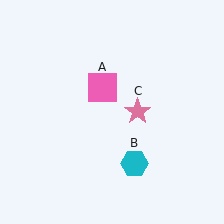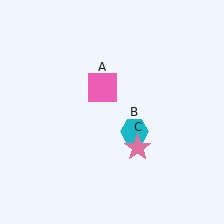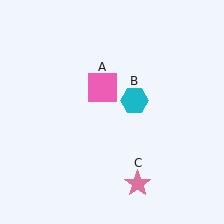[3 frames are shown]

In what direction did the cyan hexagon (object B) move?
The cyan hexagon (object B) moved up.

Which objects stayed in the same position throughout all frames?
Pink square (object A) remained stationary.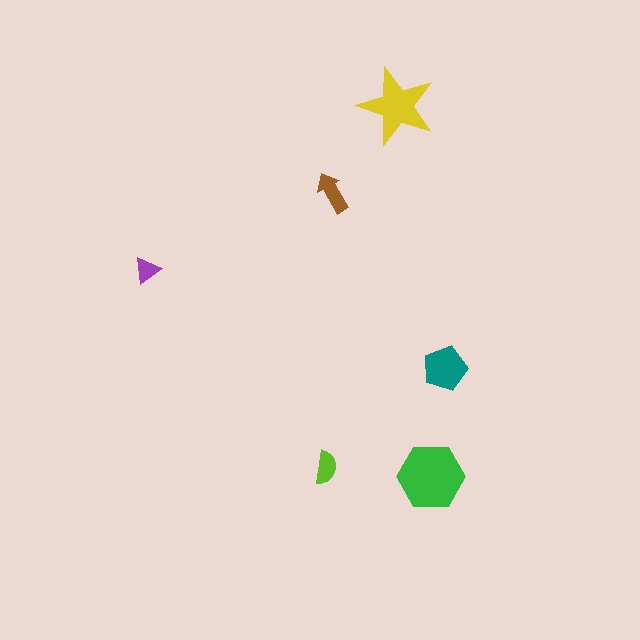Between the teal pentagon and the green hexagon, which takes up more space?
The green hexagon.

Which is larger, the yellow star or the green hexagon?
The green hexagon.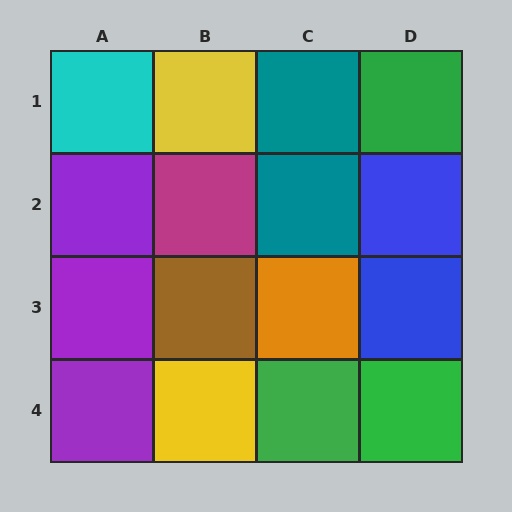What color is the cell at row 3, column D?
Blue.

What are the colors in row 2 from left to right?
Purple, magenta, teal, blue.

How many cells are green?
3 cells are green.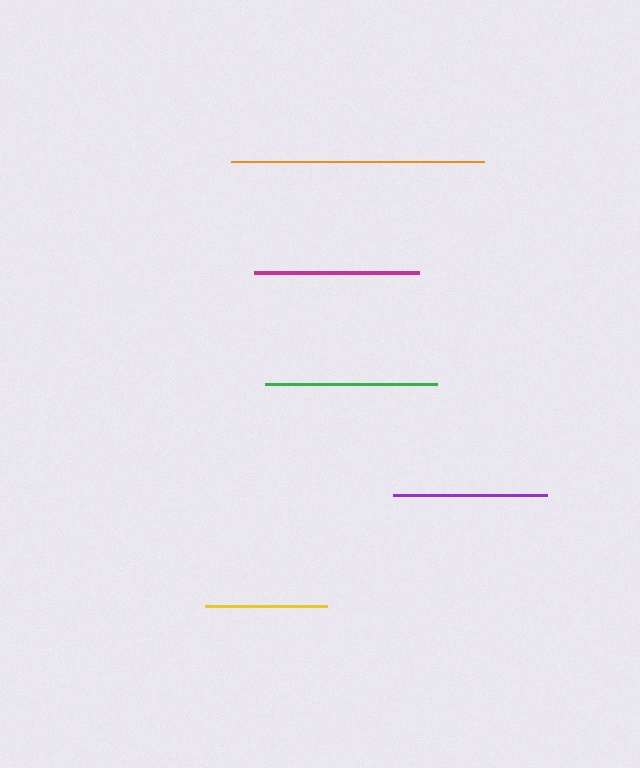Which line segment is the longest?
The orange line is the longest at approximately 253 pixels.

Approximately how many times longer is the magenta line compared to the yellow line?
The magenta line is approximately 1.4 times the length of the yellow line.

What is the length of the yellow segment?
The yellow segment is approximately 122 pixels long.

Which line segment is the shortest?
The yellow line is the shortest at approximately 122 pixels.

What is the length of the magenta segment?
The magenta segment is approximately 165 pixels long.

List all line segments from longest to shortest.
From longest to shortest: orange, green, magenta, purple, yellow.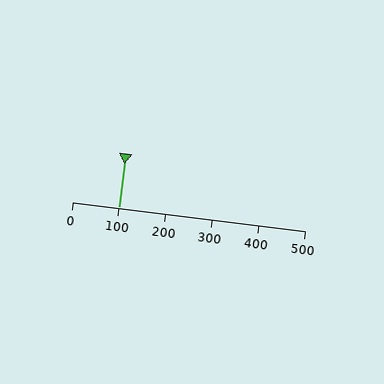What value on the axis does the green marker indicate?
The marker indicates approximately 100.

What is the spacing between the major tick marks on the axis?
The major ticks are spaced 100 apart.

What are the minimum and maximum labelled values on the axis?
The axis runs from 0 to 500.